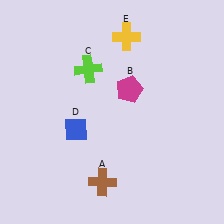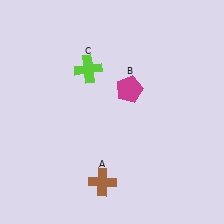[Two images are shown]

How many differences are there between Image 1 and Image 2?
There are 2 differences between the two images.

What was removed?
The yellow cross (E), the blue diamond (D) were removed in Image 2.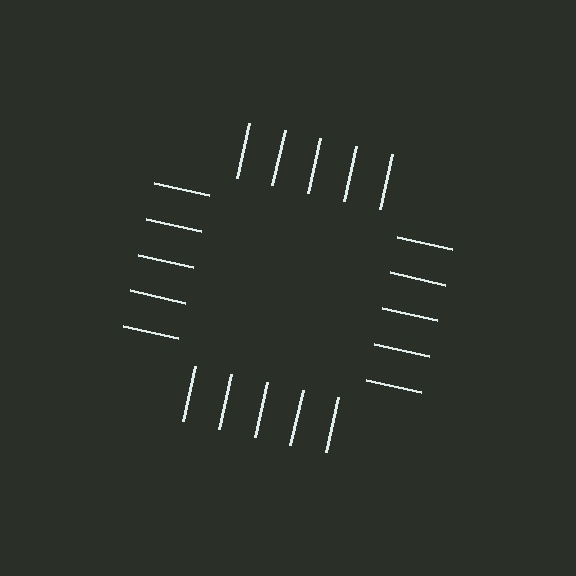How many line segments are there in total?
20 — 5 along each of the 4 edges.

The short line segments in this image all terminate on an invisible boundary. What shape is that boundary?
An illusory square — the line segments terminate on its edges but no continuous stroke is drawn.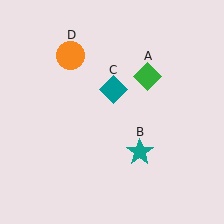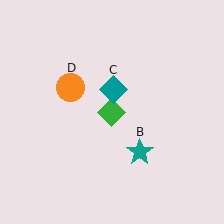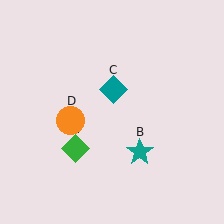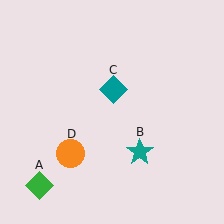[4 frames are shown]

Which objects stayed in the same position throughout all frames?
Teal star (object B) and teal diamond (object C) remained stationary.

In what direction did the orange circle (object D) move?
The orange circle (object D) moved down.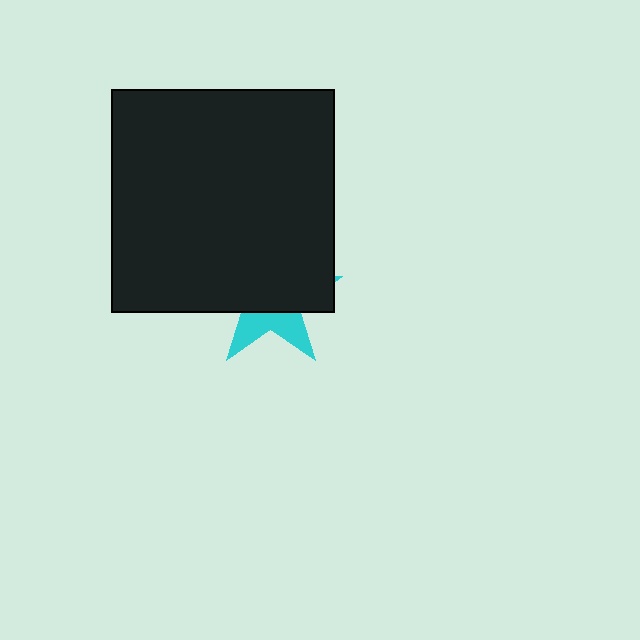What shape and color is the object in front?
The object in front is a black square.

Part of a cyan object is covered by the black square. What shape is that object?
It is a star.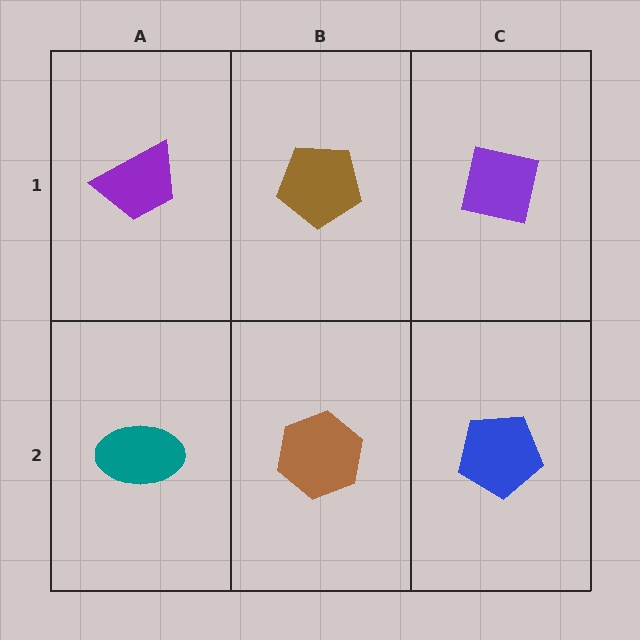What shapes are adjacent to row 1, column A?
A teal ellipse (row 2, column A), a brown pentagon (row 1, column B).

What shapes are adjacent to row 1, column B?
A brown hexagon (row 2, column B), a purple trapezoid (row 1, column A), a purple square (row 1, column C).